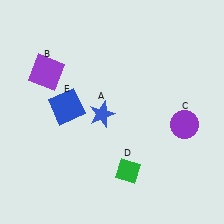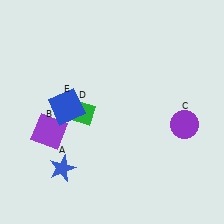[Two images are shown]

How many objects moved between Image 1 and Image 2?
3 objects moved between the two images.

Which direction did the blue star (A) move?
The blue star (A) moved down.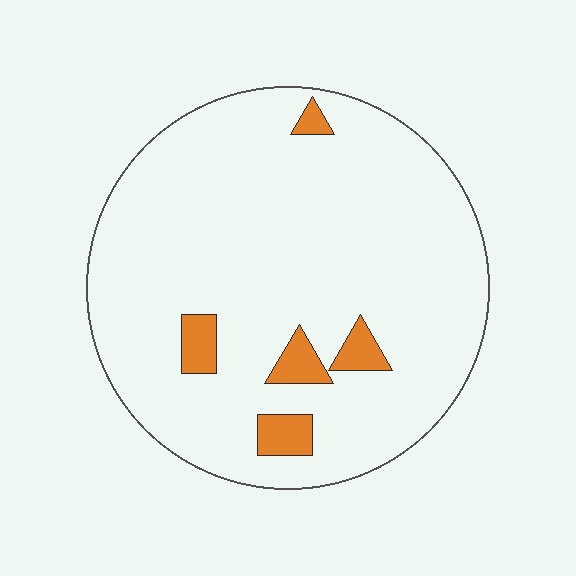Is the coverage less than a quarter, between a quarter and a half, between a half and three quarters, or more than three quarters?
Less than a quarter.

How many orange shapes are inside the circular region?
5.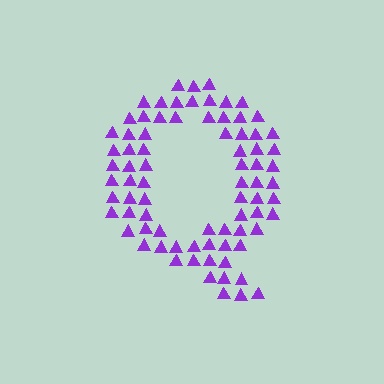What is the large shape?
The large shape is the letter Q.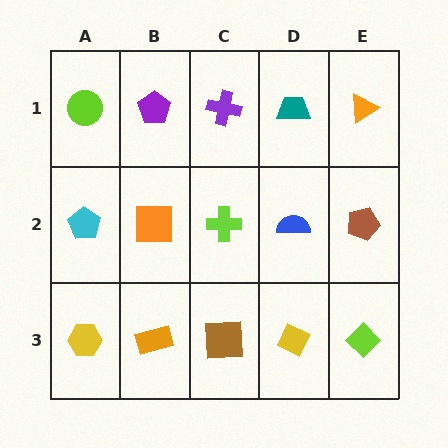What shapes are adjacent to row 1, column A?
A cyan pentagon (row 2, column A), a purple pentagon (row 1, column B).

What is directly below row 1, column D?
A blue semicircle.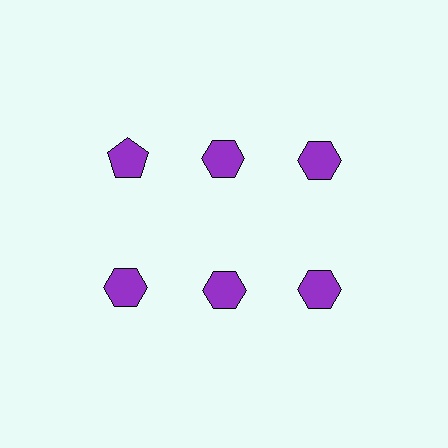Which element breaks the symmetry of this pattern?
The purple pentagon in the top row, leftmost column breaks the symmetry. All other shapes are purple hexagons.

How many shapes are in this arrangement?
There are 6 shapes arranged in a grid pattern.